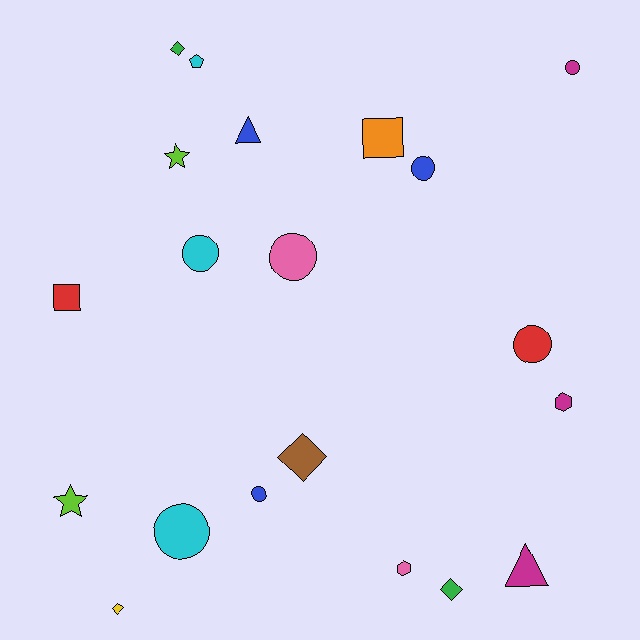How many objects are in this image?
There are 20 objects.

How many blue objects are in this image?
There are 3 blue objects.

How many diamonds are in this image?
There are 4 diamonds.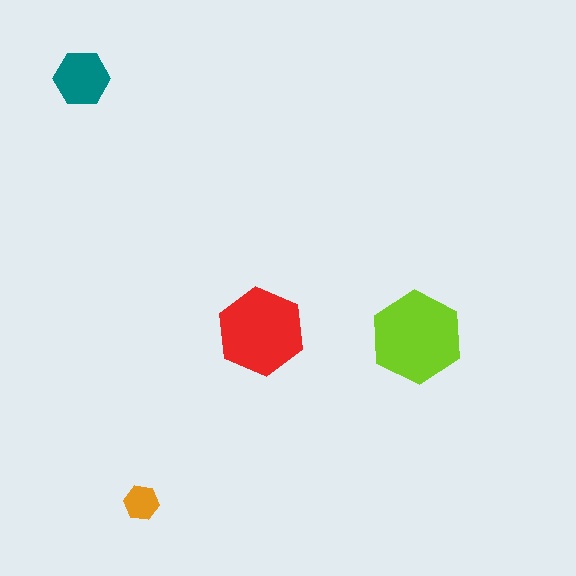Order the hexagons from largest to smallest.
the lime one, the red one, the teal one, the orange one.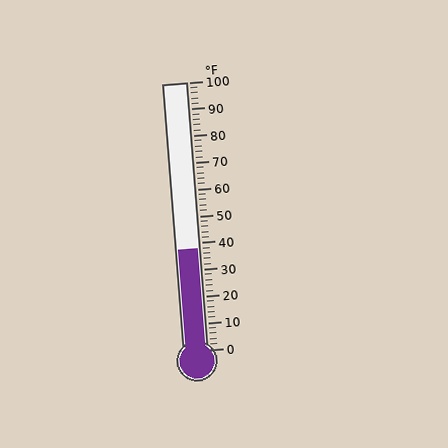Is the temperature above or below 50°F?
The temperature is below 50°F.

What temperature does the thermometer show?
The thermometer shows approximately 38°F.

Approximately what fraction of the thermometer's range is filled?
The thermometer is filled to approximately 40% of its range.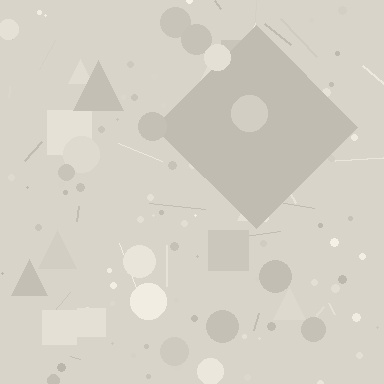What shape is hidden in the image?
A diamond is hidden in the image.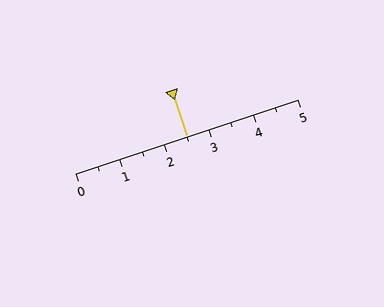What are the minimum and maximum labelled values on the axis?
The axis runs from 0 to 5.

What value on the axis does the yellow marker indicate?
The marker indicates approximately 2.5.